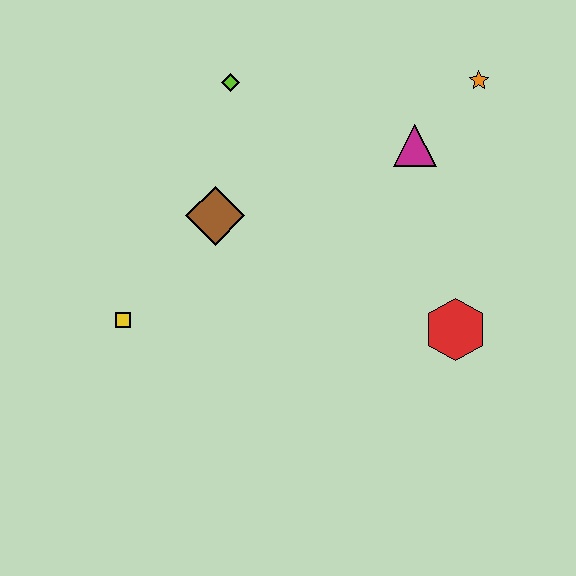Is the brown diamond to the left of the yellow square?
No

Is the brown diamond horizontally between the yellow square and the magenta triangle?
Yes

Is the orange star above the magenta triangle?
Yes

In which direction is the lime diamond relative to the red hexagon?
The lime diamond is above the red hexagon.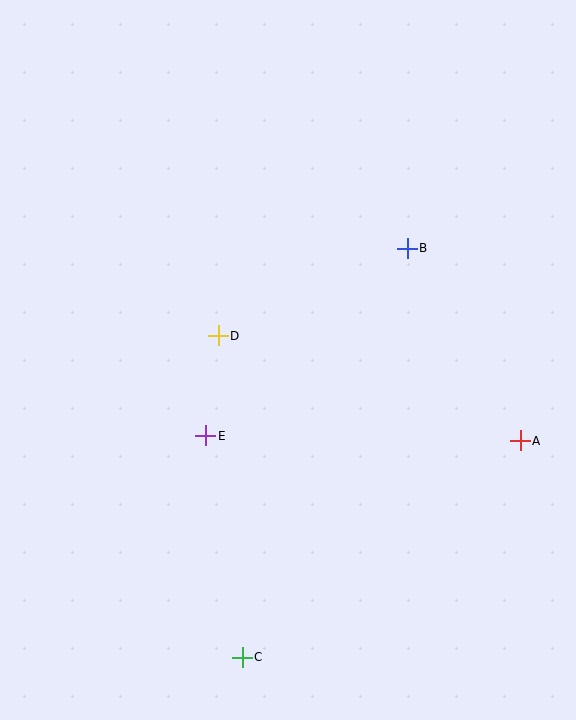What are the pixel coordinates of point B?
Point B is at (407, 248).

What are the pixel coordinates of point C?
Point C is at (242, 657).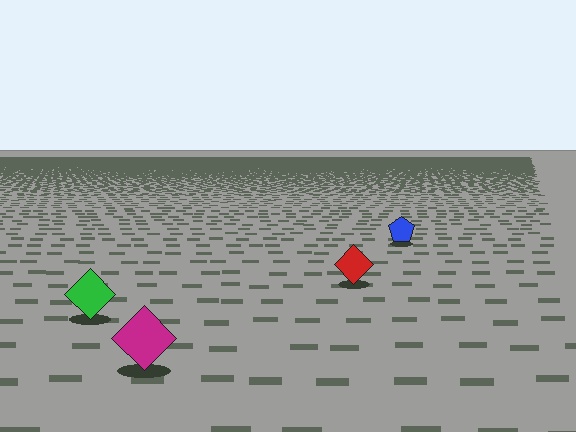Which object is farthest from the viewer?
The blue pentagon is farthest from the viewer. It appears smaller and the ground texture around it is denser.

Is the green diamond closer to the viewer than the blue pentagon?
Yes. The green diamond is closer — you can tell from the texture gradient: the ground texture is coarser near it.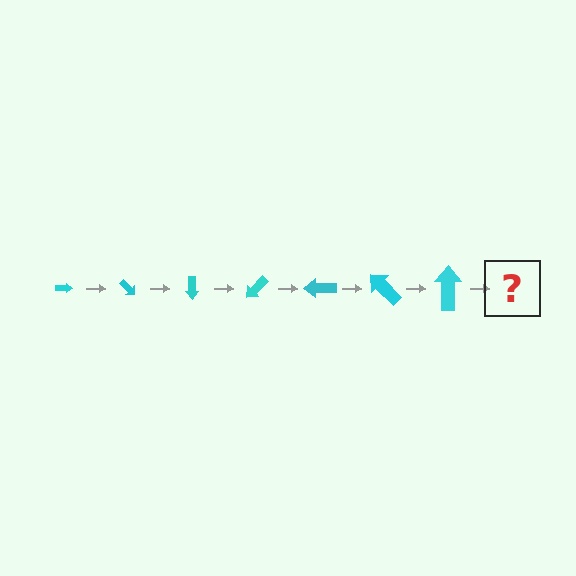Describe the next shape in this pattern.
It should be an arrow, larger than the previous one and rotated 315 degrees from the start.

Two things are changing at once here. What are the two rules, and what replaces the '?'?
The two rules are that the arrow grows larger each step and it rotates 45 degrees each step. The '?' should be an arrow, larger than the previous one and rotated 315 degrees from the start.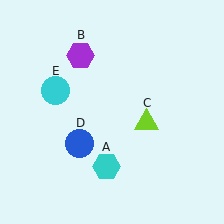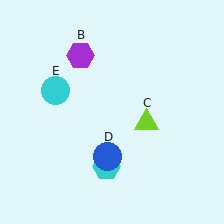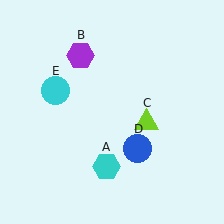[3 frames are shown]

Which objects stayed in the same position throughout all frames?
Cyan hexagon (object A) and purple hexagon (object B) and lime triangle (object C) and cyan circle (object E) remained stationary.